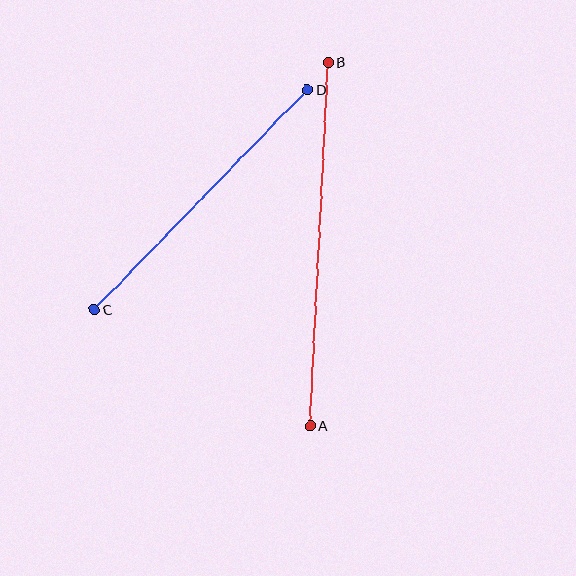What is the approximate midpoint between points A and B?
The midpoint is at approximately (319, 244) pixels.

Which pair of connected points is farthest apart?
Points A and B are farthest apart.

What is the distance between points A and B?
The distance is approximately 364 pixels.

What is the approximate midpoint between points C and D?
The midpoint is at approximately (201, 200) pixels.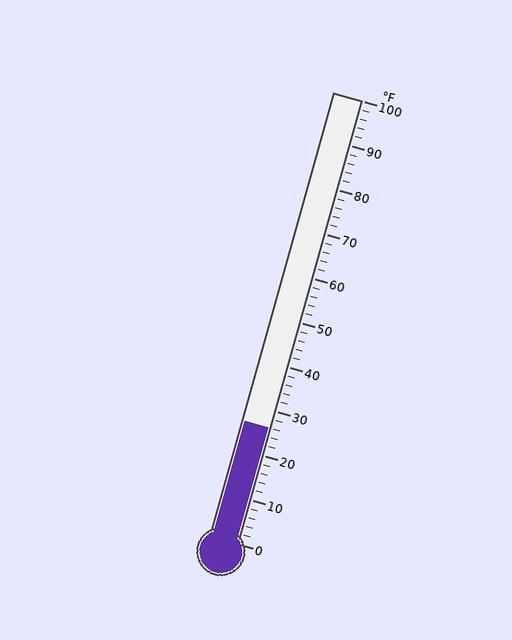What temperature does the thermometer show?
The thermometer shows approximately 26°F.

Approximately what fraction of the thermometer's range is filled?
The thermometer is filled to approximately 25% of its range.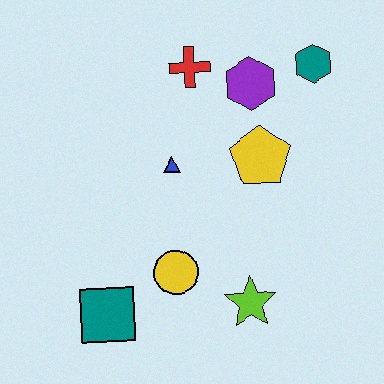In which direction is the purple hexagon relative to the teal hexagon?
The purple hexagon is to the left of the teal hexagon.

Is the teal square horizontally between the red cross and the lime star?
No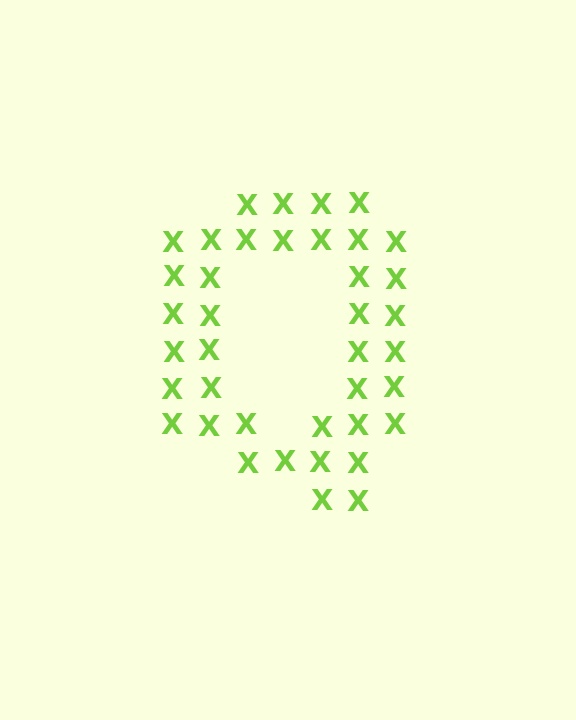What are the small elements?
The small elements are letter X's.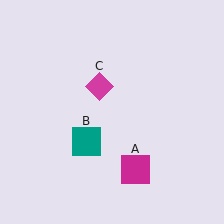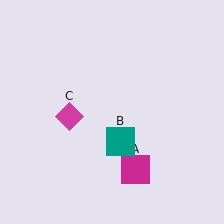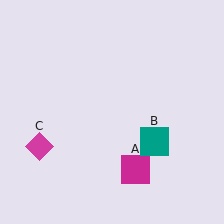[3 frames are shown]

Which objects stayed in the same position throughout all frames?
Magenta square (object A) remained stationary.